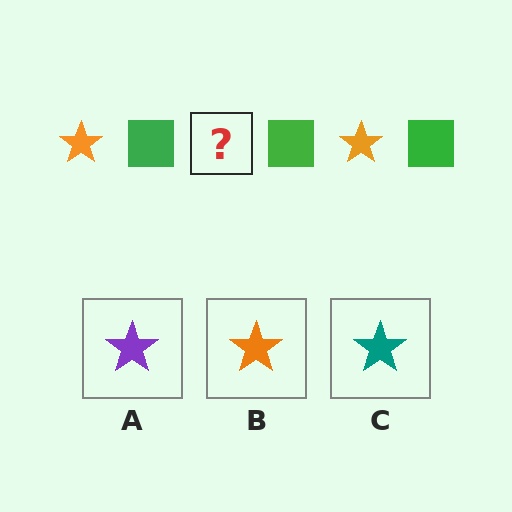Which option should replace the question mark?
Option B.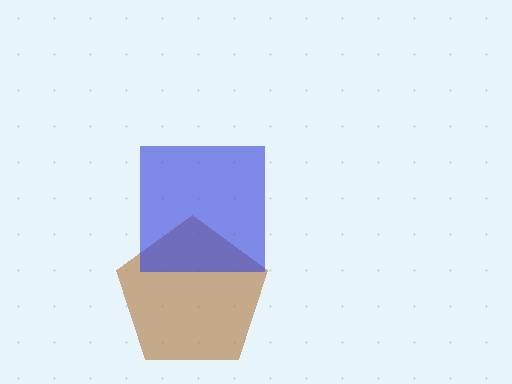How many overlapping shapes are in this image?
There are 2 overlapping shapes in the image.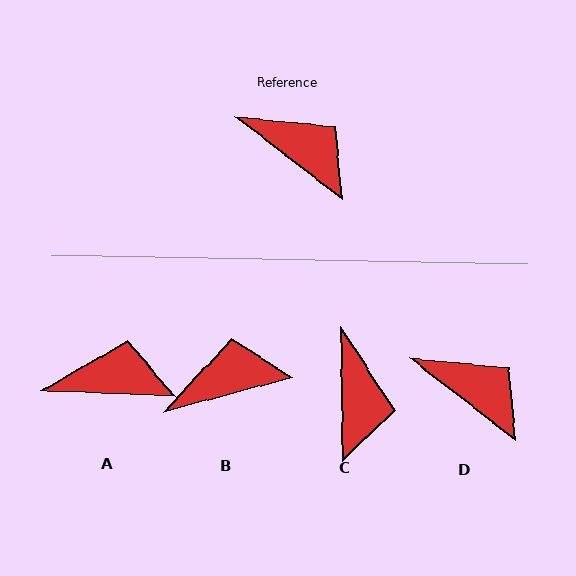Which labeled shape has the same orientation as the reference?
D.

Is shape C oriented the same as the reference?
No, it is off by about 51 degrees.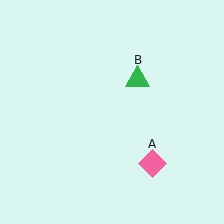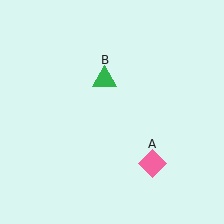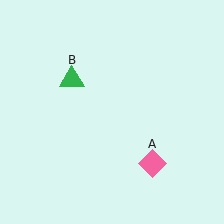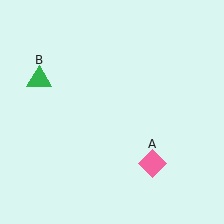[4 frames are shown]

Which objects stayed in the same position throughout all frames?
Pink diamond (object A) remained stationary.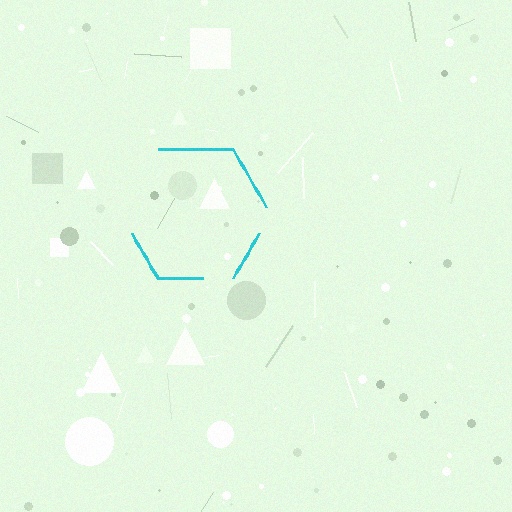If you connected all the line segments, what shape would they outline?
They would outline a hexagon.